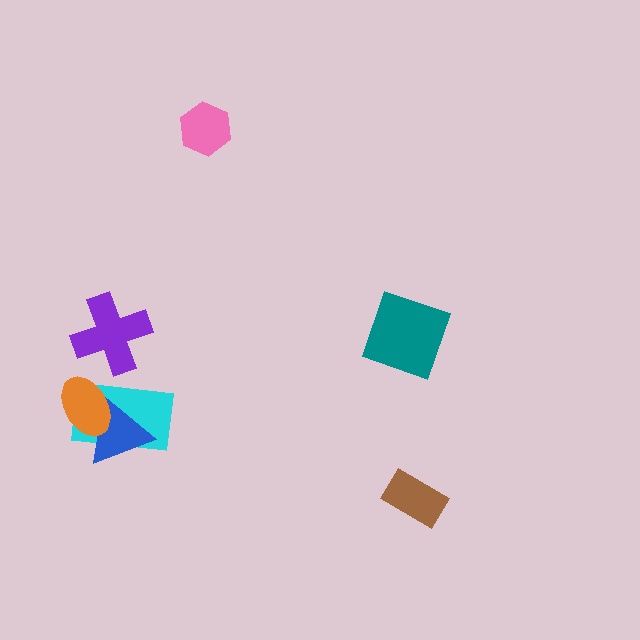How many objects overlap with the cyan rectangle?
2 objects overlap with the cyan rectangle.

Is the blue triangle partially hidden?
Yes, it is partially covered by another shape.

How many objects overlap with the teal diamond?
0 objects overlap with the teal diamond.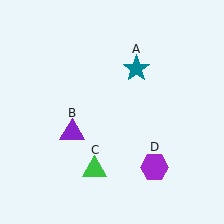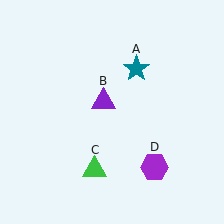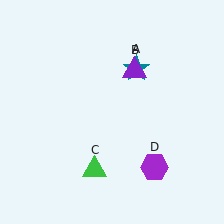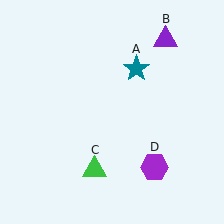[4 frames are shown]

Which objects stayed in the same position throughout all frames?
Teal star (object A) and green triangle (object C) and purple hexagon (object D) remained stationary.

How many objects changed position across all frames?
1 object changed position: purple triangle (object B).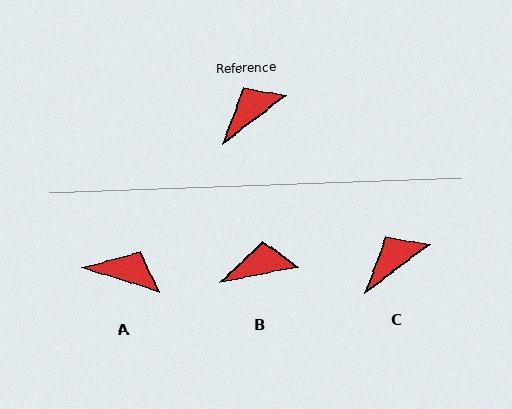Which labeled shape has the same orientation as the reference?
C.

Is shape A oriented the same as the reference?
No, it is off by about 55 degrees.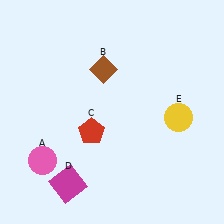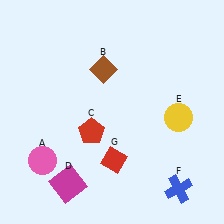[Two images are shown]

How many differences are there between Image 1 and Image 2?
There are 2 differences between the two images.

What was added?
A blue cross (F), a red diamond (G) were added in Image 2.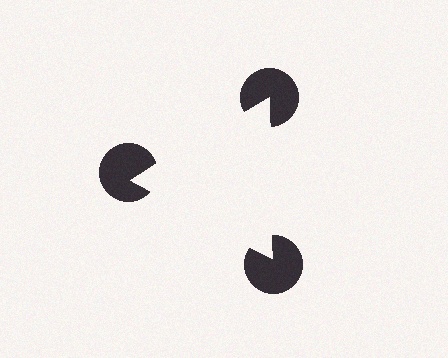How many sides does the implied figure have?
3 sides.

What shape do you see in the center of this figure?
An illusory triangle — its edges are inferred from the aligned wedge cuts in the pac-man discs, not physically drawn.